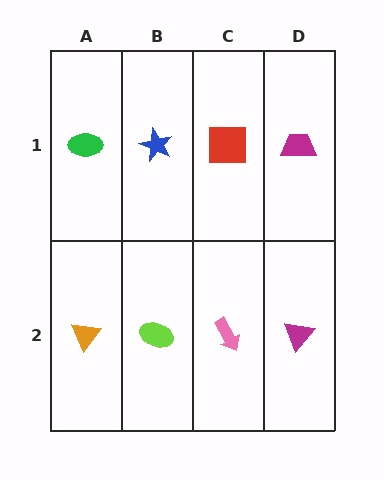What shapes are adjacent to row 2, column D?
A magenta trapezoid (row 1, column D), a pink arrow (row 2, column C).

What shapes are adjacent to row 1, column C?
A pink arrow (row 2, column C), a blue star (row 1, column B), a magenta trapezoid (row 1, column D).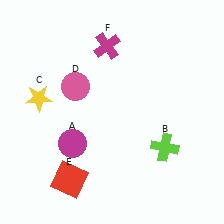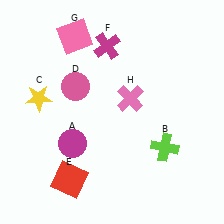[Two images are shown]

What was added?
A pink square (G), a pink cross (H) were added in Image 2.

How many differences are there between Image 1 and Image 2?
There are 2 differences between the two images.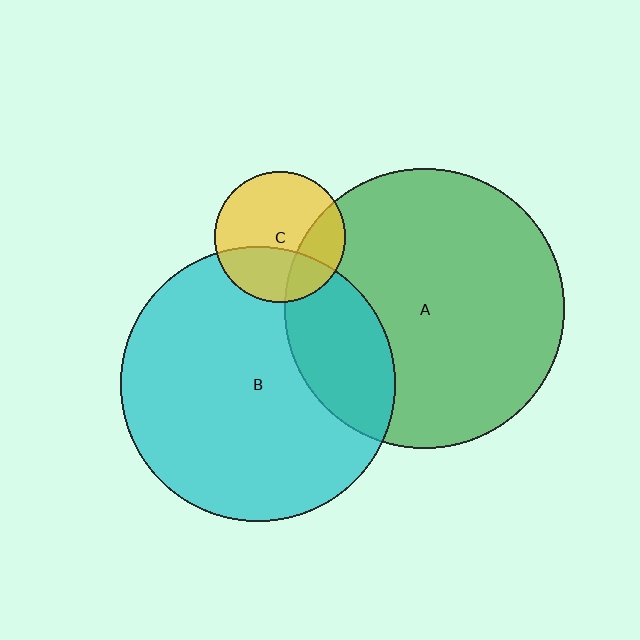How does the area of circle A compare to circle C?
Approximately 4.6 times.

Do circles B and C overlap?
Yes.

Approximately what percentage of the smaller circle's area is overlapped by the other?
Approximately 35%.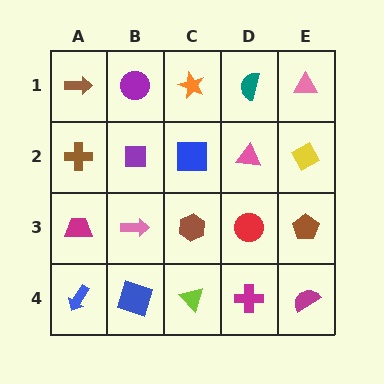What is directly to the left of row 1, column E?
A teal semicircle.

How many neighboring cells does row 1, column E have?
2.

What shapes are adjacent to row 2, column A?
A brown arrow (row 1, column A), a magenta trapezoid (row 3, column A), a purple square (row 2, column B).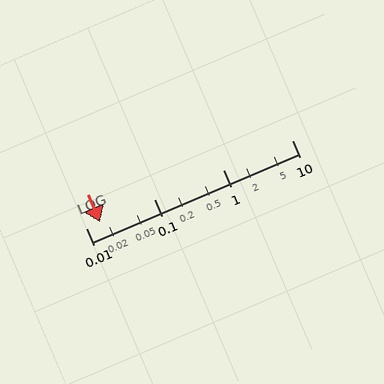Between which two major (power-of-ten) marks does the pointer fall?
The pointer is between 0.01 and 0.1.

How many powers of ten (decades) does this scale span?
The scale spans 3 decades, from 0.01 to 10.